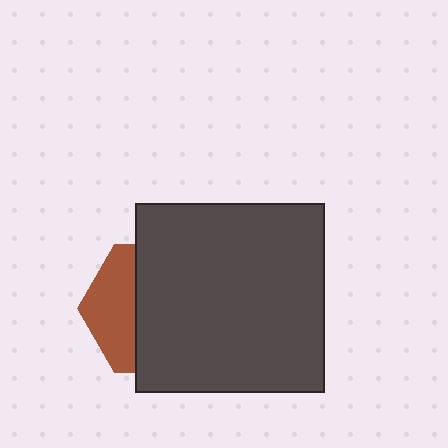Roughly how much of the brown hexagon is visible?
A small part of it is visible (roughly 36%).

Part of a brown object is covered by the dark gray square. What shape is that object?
It is a hexagon.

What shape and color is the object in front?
The object in front is a dark gray square.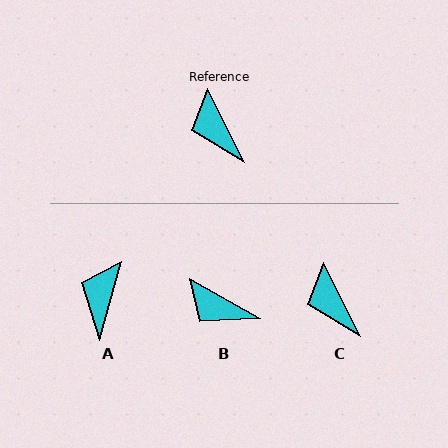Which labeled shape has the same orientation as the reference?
C.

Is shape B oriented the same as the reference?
No, it is off by about 34 degrees.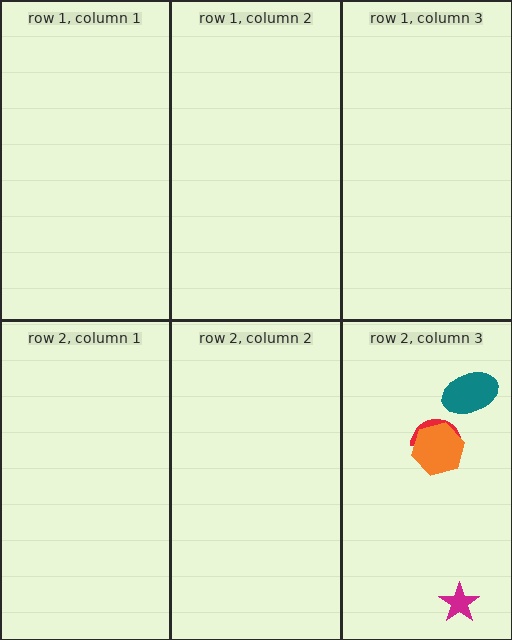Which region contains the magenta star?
The row 2, column 3 region.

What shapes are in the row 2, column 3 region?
The teal ellipse, the red semicircle, the magenta star, the orange hexagon.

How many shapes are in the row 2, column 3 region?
4.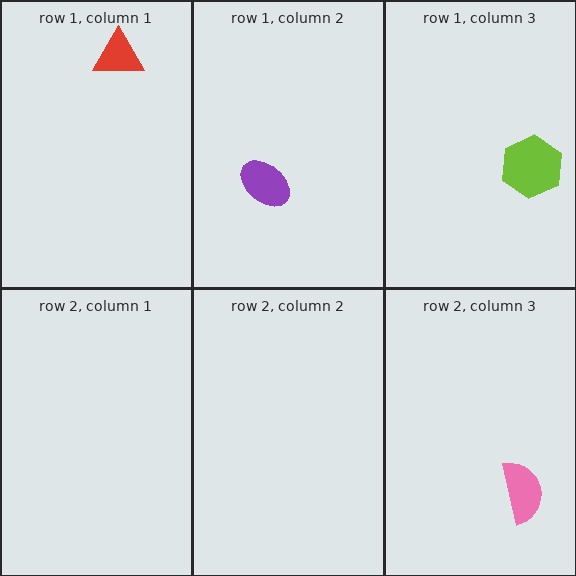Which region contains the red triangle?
The row 1, column 1 region.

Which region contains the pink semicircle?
The row 2, column 3 region.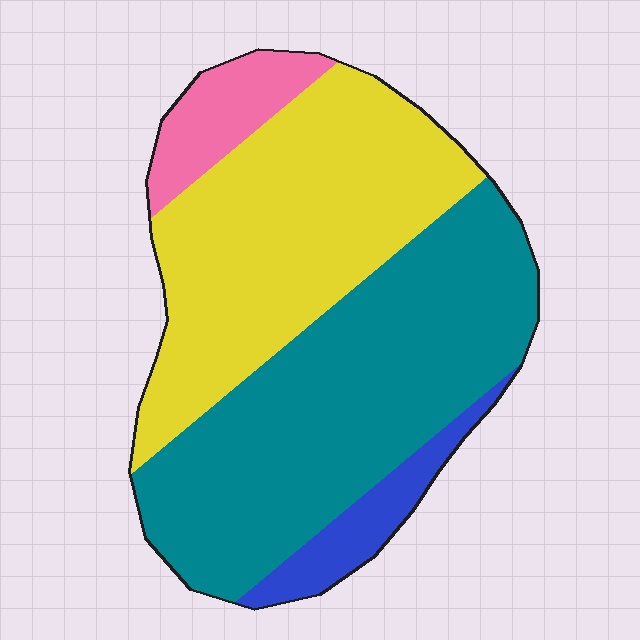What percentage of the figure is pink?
Pink covers about 10% of the figure.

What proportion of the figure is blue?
Blue takes up less than a quarter of the figure.